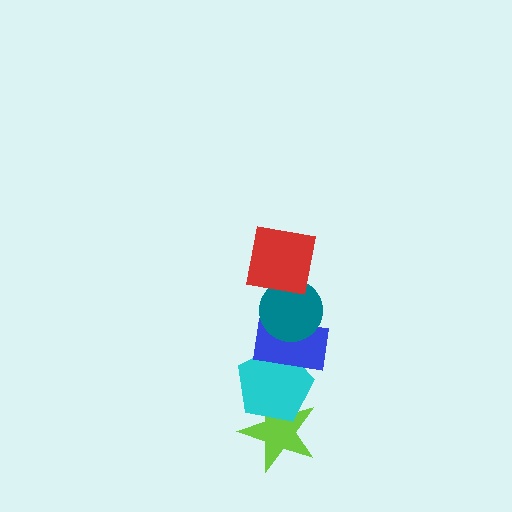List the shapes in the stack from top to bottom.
From top to bottom: the red square, the teal circle, the blue rectangle, the cyan pentagon, the lime star.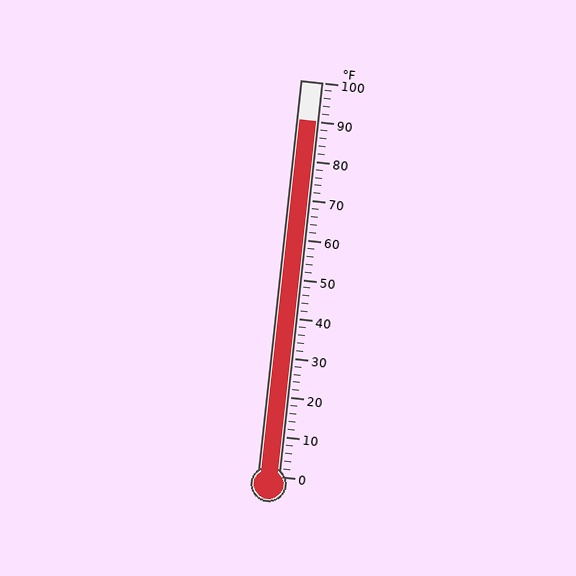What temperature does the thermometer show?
The thermometer shows approximately 90°F.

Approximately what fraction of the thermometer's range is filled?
The thermometer is filled to approximately 90% of its range.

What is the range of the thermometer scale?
The thermometer scale ranges from 0°F to 100°F.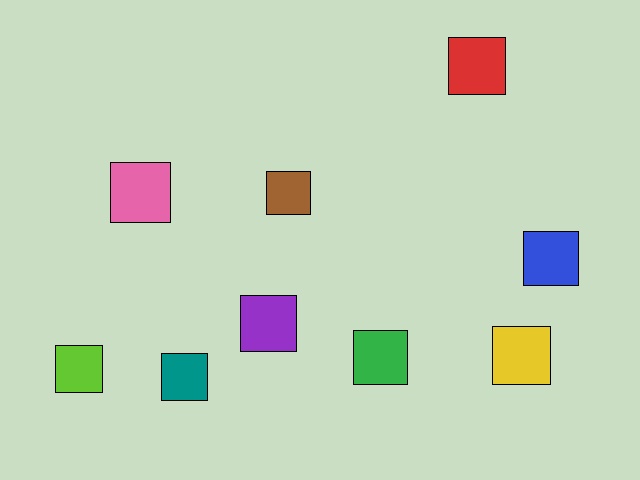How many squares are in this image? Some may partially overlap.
There are 9 squares.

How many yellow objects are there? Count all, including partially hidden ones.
There is 1 yellow object.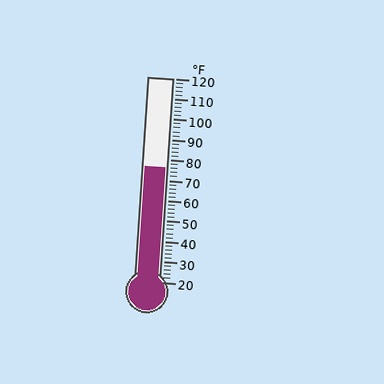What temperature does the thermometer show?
The thermometer shows approximately 76°F.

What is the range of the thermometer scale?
The thermometer scale ranges from 20°F to 120°F.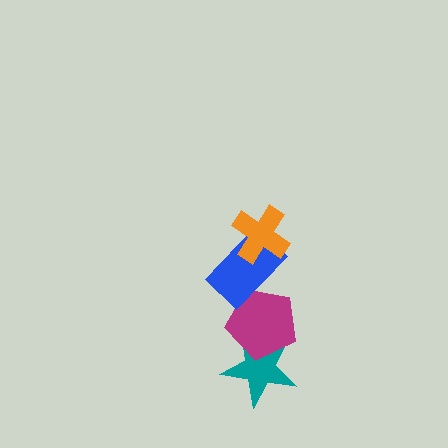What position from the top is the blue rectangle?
The blue rectangle is 2nd from the top.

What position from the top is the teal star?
The teal star is 4th from the top.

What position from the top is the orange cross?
The orange cross is 1st from the top.